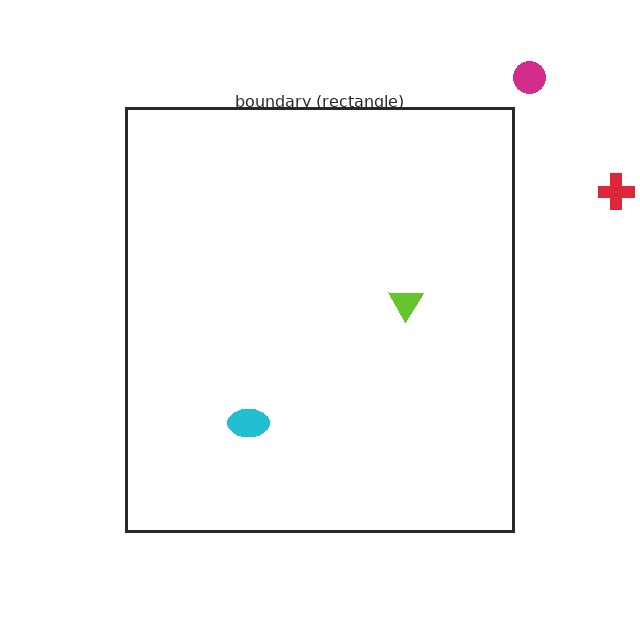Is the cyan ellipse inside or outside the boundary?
Inside.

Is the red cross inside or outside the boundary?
Outside.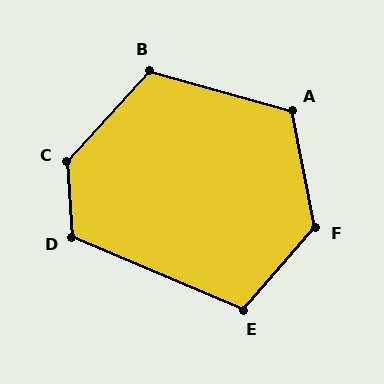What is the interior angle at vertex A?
Approximately 117 degrees (obtuse).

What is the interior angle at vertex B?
Approximately 116 degrees (obtuse).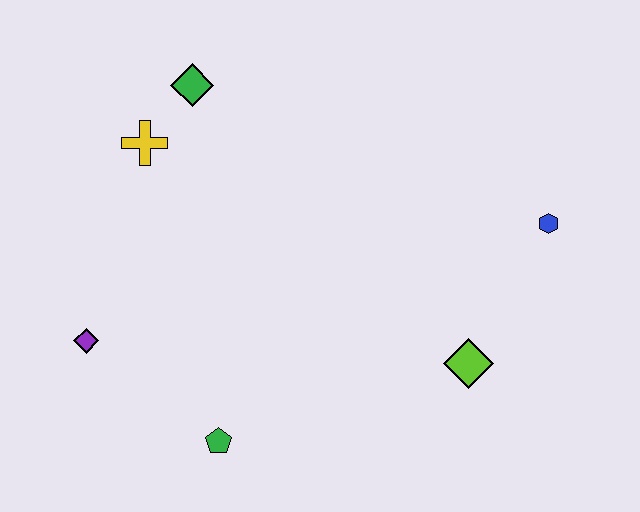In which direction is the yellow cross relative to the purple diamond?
The yellow cross is above the purple diamond.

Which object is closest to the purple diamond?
The green pentagon is closest to the purple diamond.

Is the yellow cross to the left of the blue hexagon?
Yes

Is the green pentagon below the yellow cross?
Yes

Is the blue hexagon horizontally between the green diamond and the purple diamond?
No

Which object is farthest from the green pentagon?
The blue hexagon is farthest from the green pentagon.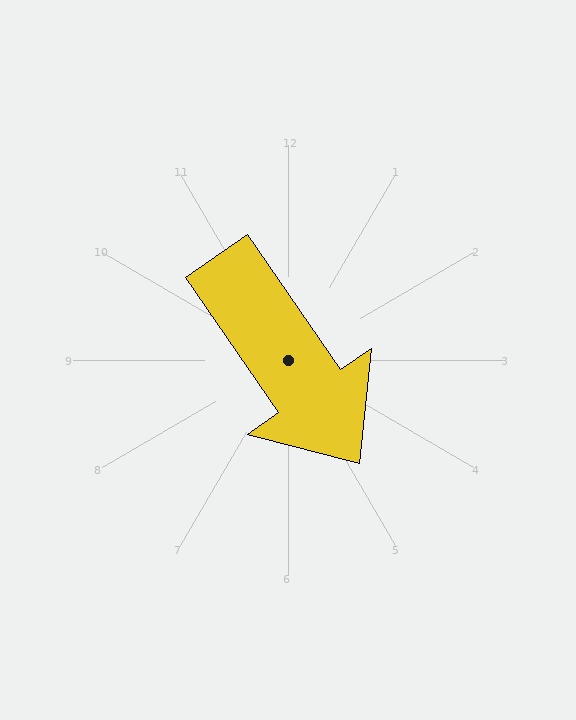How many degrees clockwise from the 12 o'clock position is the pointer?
Approximately 145 degrees.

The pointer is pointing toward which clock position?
Roughly 5 o'clock.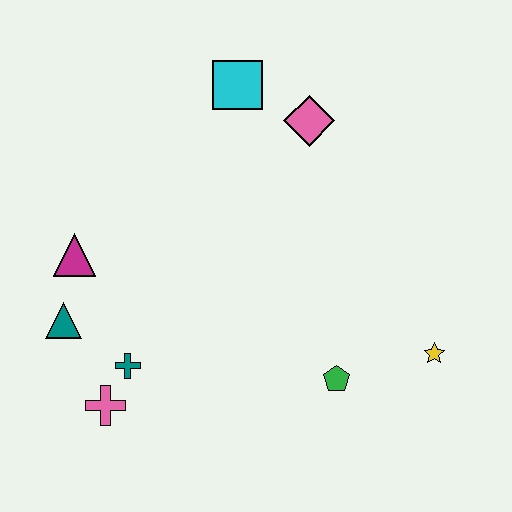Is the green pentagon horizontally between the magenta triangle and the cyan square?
No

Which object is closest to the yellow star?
The green pentagon is closest to the yellow star.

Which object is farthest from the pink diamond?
The pink cross is farthest from the pink diamond.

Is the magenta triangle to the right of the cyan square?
No